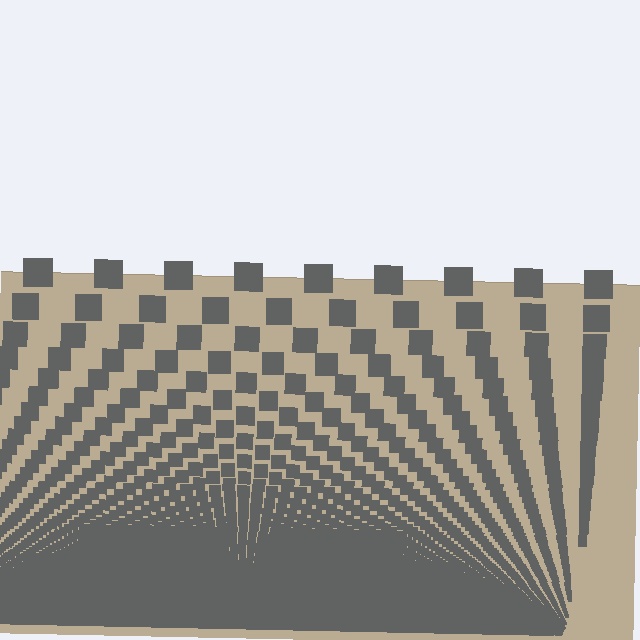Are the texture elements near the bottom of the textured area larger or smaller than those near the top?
Smaller. The gradient is inverted — elements near the bottom are smaller and denser.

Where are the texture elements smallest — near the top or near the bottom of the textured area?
Near the bottom.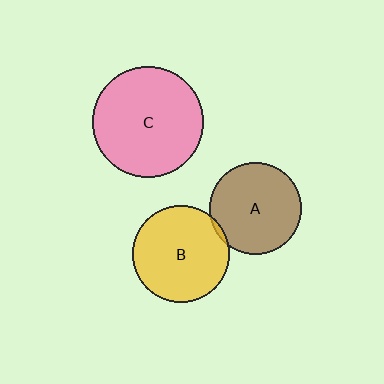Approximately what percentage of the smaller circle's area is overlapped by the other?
Approximately 5%.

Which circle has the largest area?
Circle C (pink).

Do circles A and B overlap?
Yes.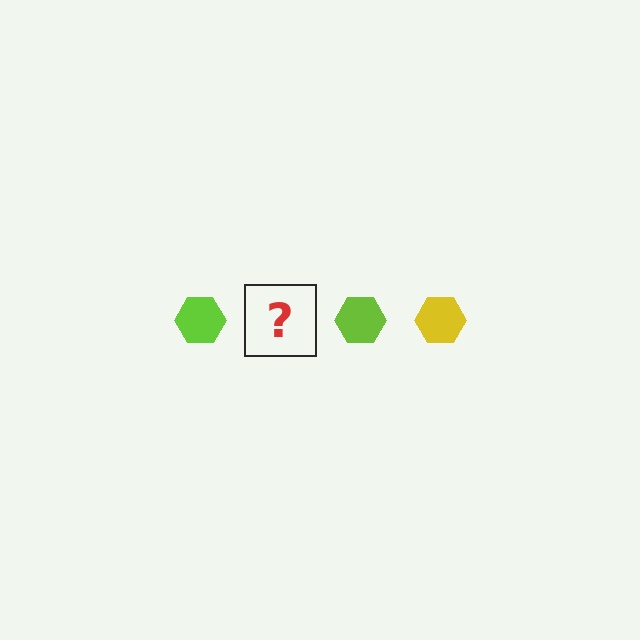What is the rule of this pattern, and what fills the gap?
The rule is that the pattern cycles through lime, yellow hexagons. The gap should be filled with a yellow hexagon.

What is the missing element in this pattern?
The missing element is a yellow hexagon.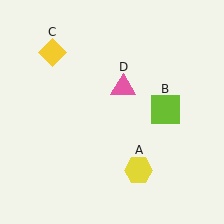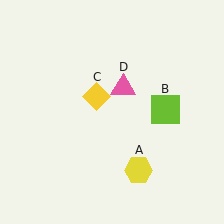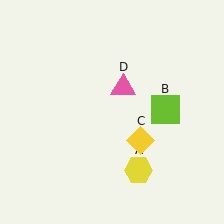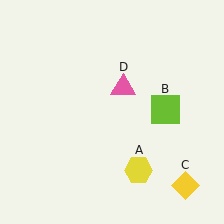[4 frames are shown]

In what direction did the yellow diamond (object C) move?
The yellow diamond (object C) moved down and to the right.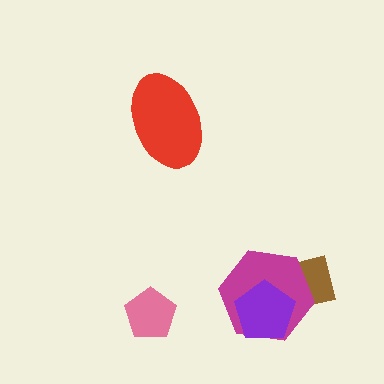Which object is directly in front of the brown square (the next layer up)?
The magenta hexagon is directly in front of the brown square.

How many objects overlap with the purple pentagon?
2 objects overlap with the purple pentagon.